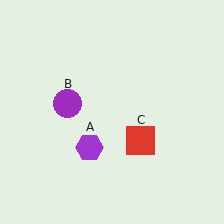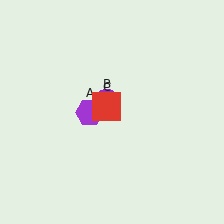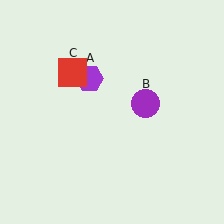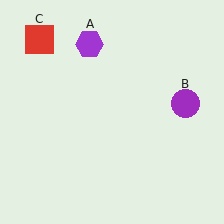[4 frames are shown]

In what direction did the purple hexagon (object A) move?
The purple hexagon (object A) moved up.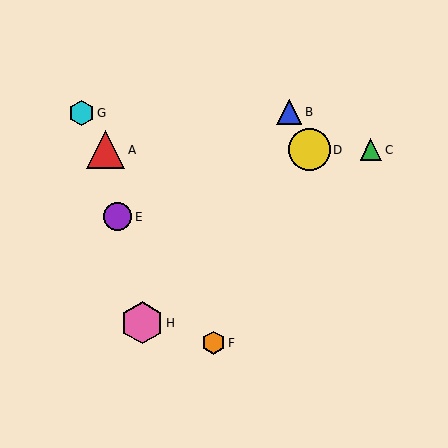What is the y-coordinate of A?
Object A is at y≈150.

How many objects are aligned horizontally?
3 objects (A, C, D) are aligned horizontally.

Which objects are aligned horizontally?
Objects A, C, D are aligned horizontally.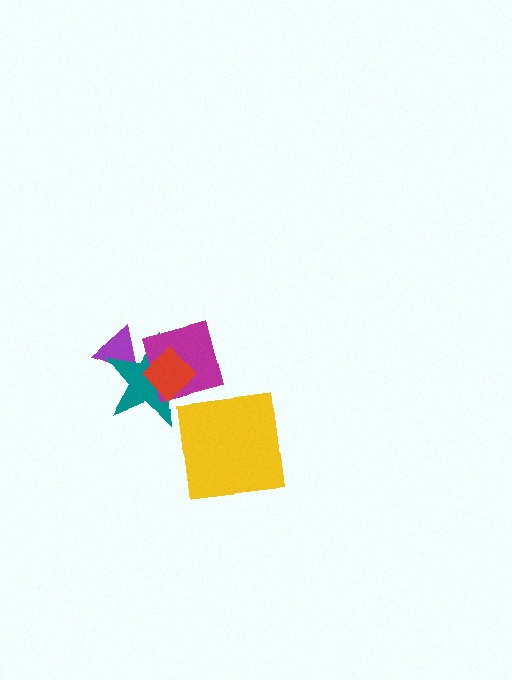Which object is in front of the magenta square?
The red diamond is in front of the magenta square.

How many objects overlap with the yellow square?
0 objects overlap with the yellow square.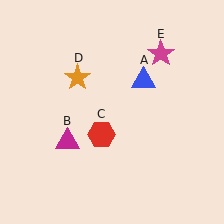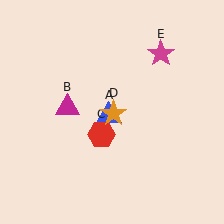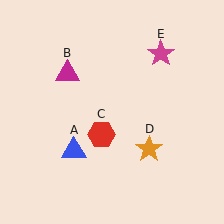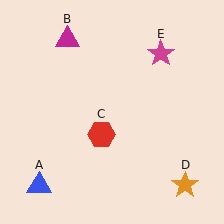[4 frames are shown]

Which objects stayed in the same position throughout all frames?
Red hexagon (object C) and magenta star (object E) remained stationary.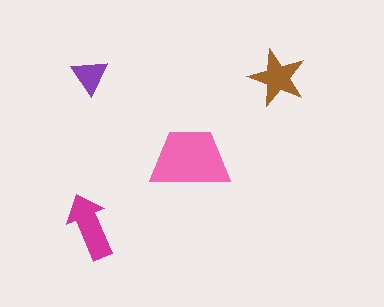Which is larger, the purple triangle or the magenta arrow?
The magenta arrow.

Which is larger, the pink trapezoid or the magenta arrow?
The pink trapezoid.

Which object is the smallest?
The purple triangle.